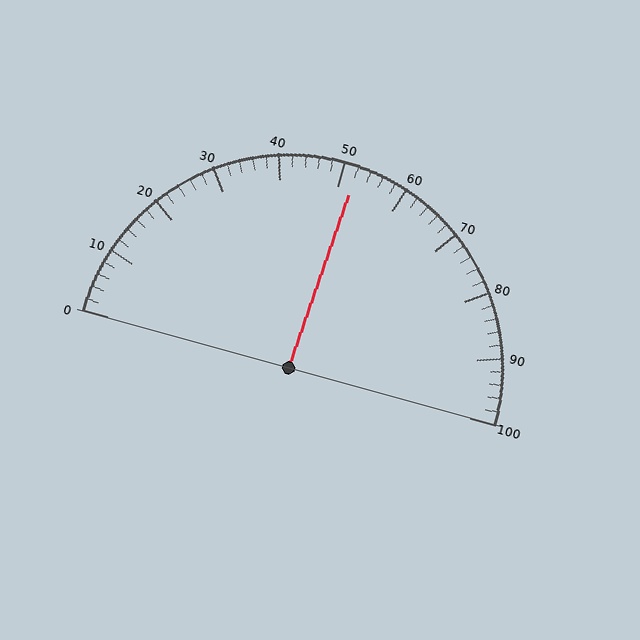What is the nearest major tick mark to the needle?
The nearest major tick mark is 50.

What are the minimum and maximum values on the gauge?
The gauge ranges from 0 to 100.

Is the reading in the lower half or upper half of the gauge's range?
The reading is in the upper half of the range (0 to 100).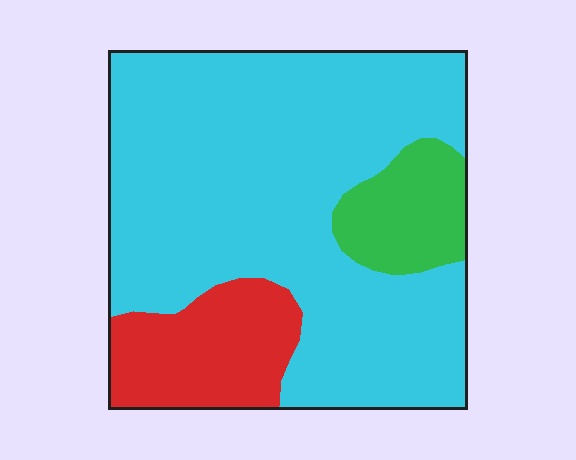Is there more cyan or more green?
Cyan.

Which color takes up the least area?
Green, at roughly 10%.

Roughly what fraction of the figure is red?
Red covers around 15% of the figure.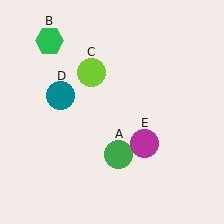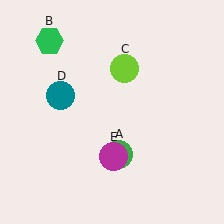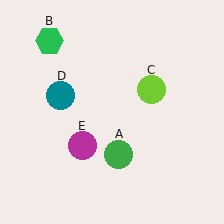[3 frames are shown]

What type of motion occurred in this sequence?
The lime circle (object C), magenta circle (object E) rotated clockwise around the center of the scene.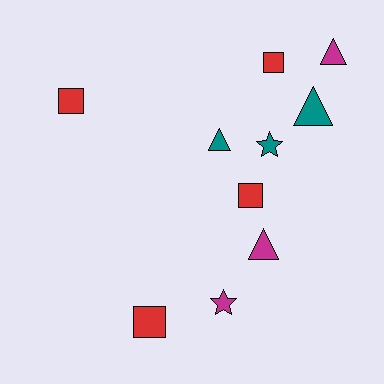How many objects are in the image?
There are 10 objects.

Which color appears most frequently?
Red, with 4 objects.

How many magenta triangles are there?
There are 2 magenta triangles.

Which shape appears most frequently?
Triangle, with 4 objects.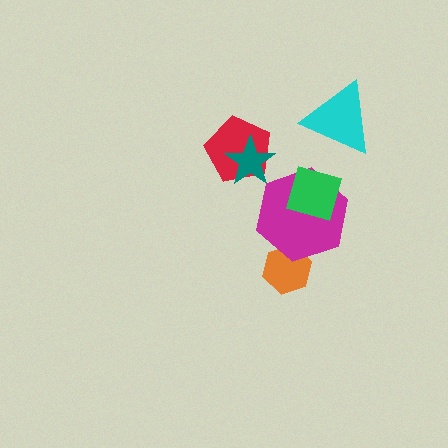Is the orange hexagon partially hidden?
Yes, it is partially covered by another shape.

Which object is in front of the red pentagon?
The teal star is in front of the red pentagon.